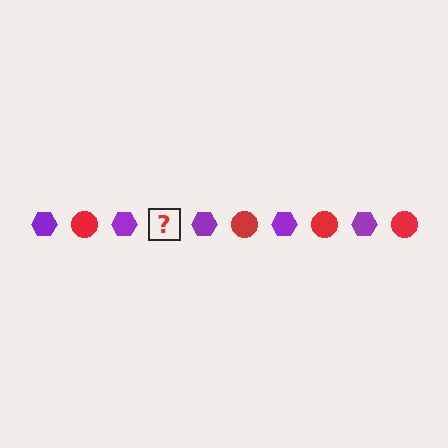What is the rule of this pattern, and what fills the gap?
The rule is that the pattern alternates between purple hexagon and red circle. The gap should be filled with a red circle.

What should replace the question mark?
The question mark should be replaced with a red circle.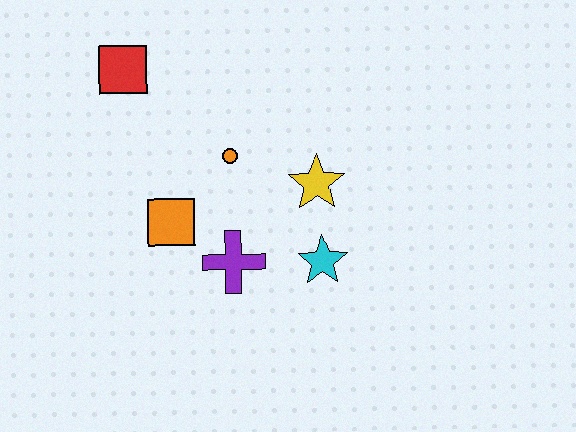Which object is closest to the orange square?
The purple cross is closest to the orange square.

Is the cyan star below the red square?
Yes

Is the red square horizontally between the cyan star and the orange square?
No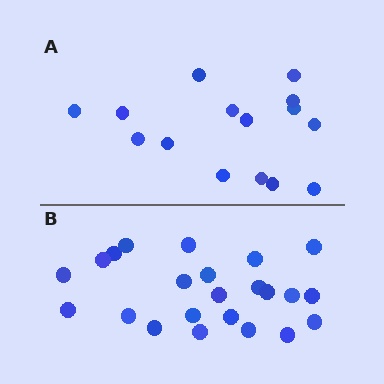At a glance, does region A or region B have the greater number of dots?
Region B (the bottom region) has more dots.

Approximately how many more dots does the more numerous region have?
Region B has roughly 8 or so more dots than region A.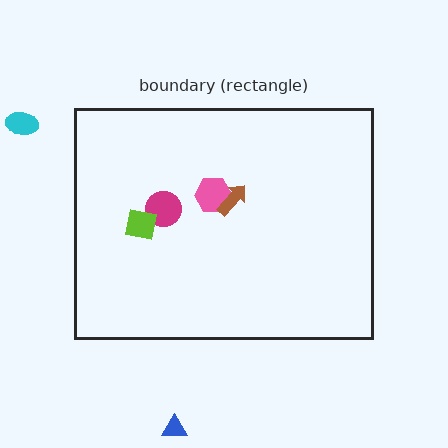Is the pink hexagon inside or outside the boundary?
Inside.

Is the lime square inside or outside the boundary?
Inside.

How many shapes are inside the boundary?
4 inside, 2 outside.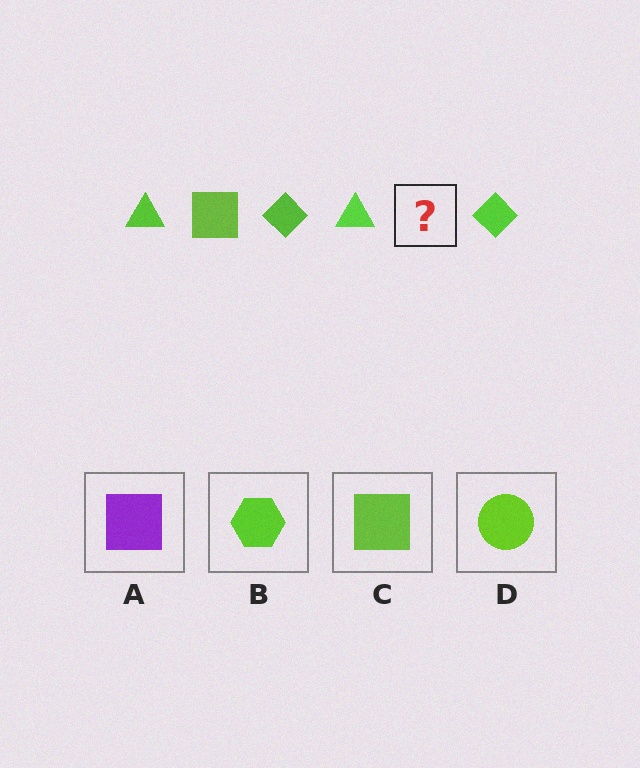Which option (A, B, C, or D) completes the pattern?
C.